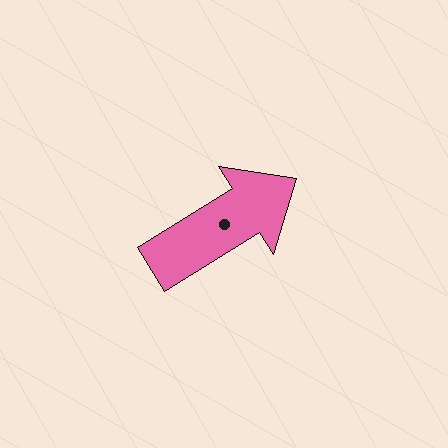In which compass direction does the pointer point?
Northeast.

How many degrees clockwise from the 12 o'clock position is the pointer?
Approximately 58 degrees.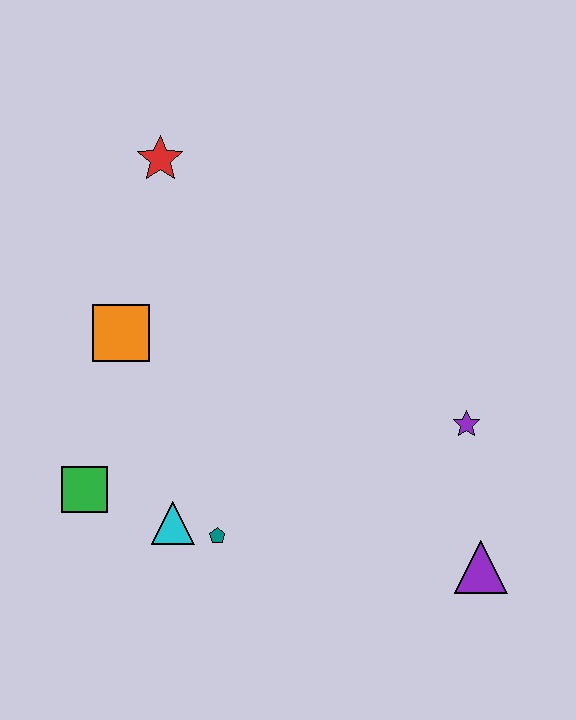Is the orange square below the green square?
No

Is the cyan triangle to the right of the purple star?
No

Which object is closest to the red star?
The orange square is closest to the red star.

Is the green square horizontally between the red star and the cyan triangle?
No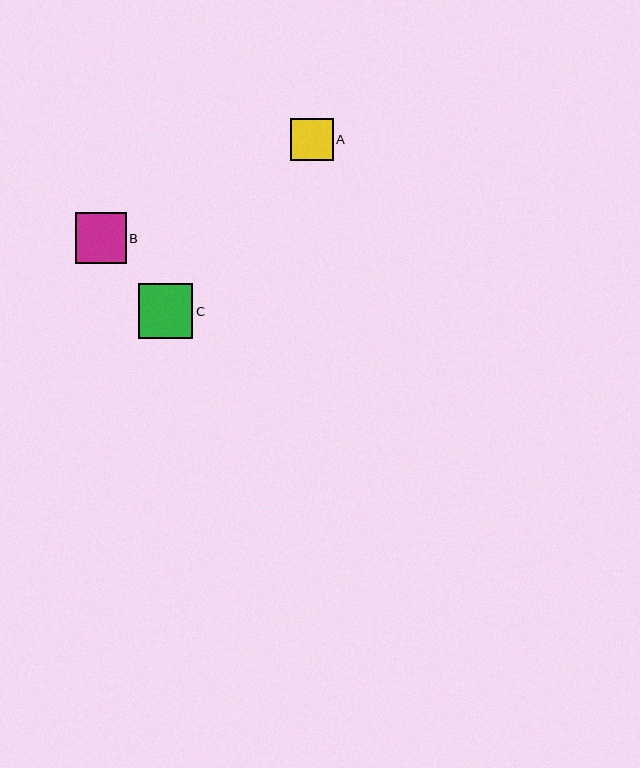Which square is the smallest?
Square A is the smallest with a size of approximately 42 pixels.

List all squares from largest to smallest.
From largest to smallest: C, B, A.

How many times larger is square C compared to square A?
Square C is approximately 1.3 times the size of square A.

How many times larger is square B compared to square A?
Square B is approximately 1.2 times the size of square A.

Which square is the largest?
Square C is the largest with a size of approximately 55 pixels.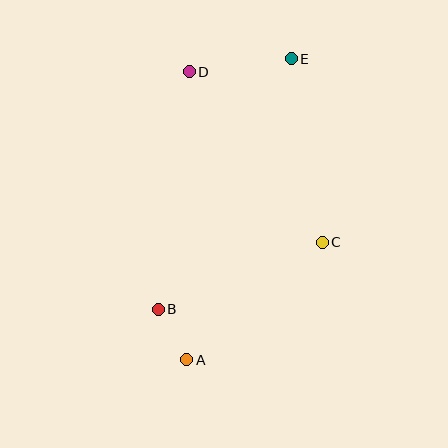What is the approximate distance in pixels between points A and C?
The distance between A and C is approximately 180 pixels.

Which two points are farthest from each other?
Points A and E are farthest from each other.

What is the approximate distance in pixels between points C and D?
The distance between C and D is approximately 216 pixels.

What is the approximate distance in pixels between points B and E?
The distance between B and E is approximately 284 pixels.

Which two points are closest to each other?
Points A and B are closest to each other.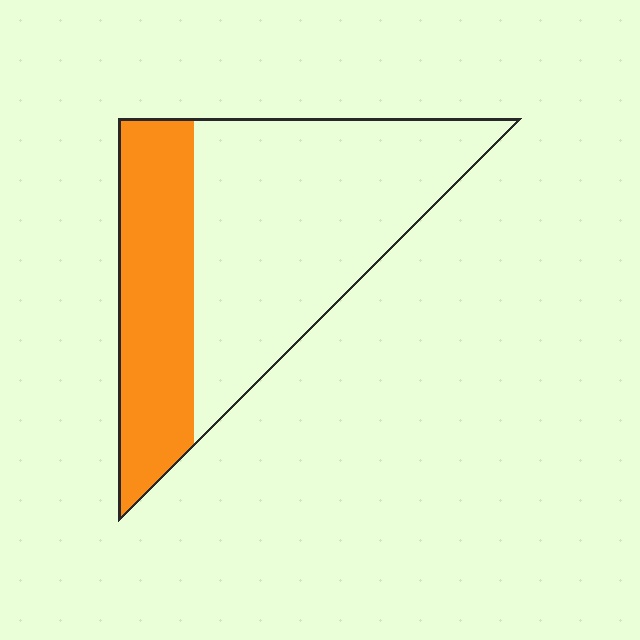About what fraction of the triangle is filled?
About one third (1/3).